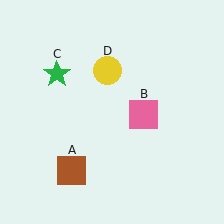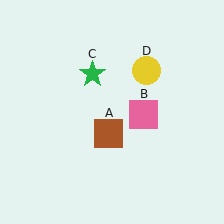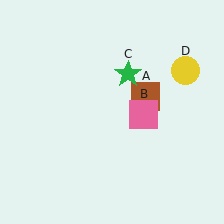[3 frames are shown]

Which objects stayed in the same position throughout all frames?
Pink square (object B) remained stationary.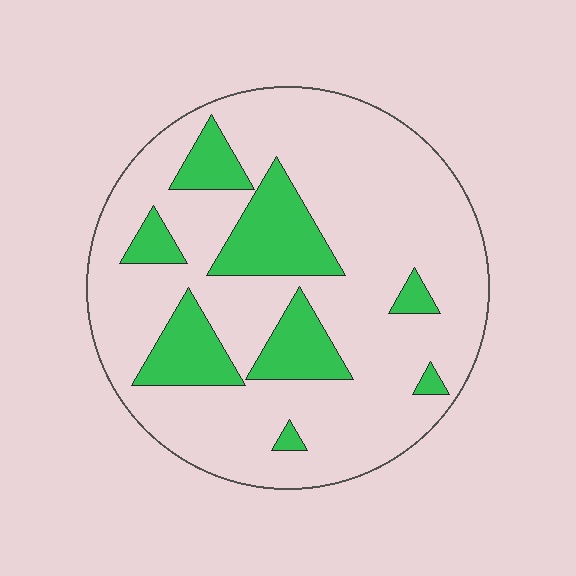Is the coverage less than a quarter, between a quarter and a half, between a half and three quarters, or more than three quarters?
Less than a quarter.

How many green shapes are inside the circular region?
8.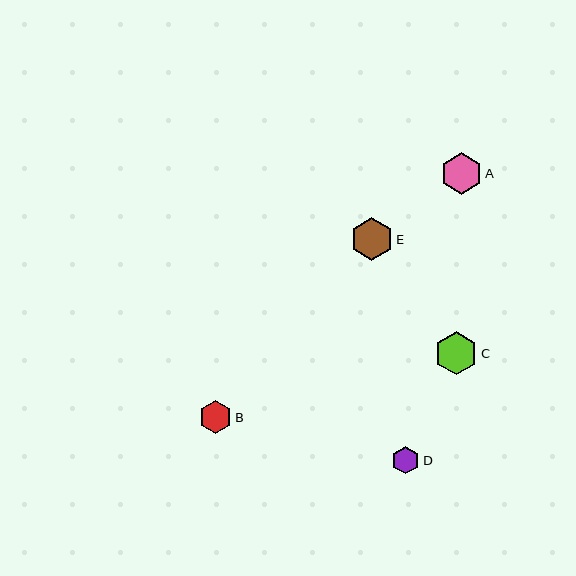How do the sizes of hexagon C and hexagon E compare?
Hexagon C and hexagon E are approximately the same size.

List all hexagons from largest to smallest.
From largest to smallest: C, E, A, B, D.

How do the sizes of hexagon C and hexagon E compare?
Hexagon C and hexagon E are approximately the same size.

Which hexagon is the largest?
Hexagon C is the largest with a size of approximately 44 pixels.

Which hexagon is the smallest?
Hexagon D is the smallest with a size of approximately 28 pixels.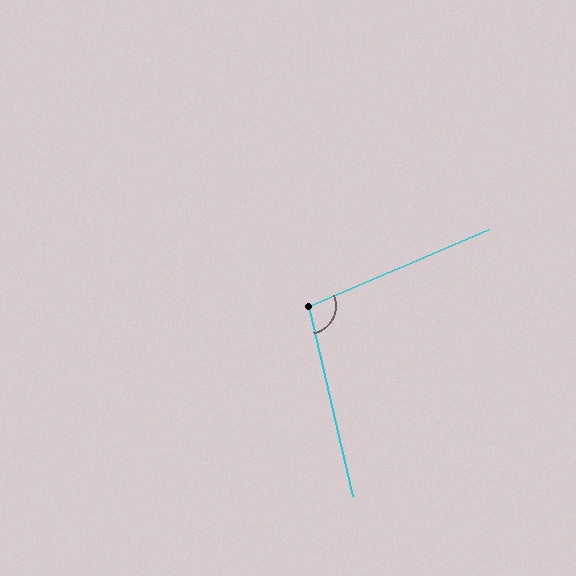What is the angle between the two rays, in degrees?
Approximately 100 degrees.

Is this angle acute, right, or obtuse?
It is obtuse.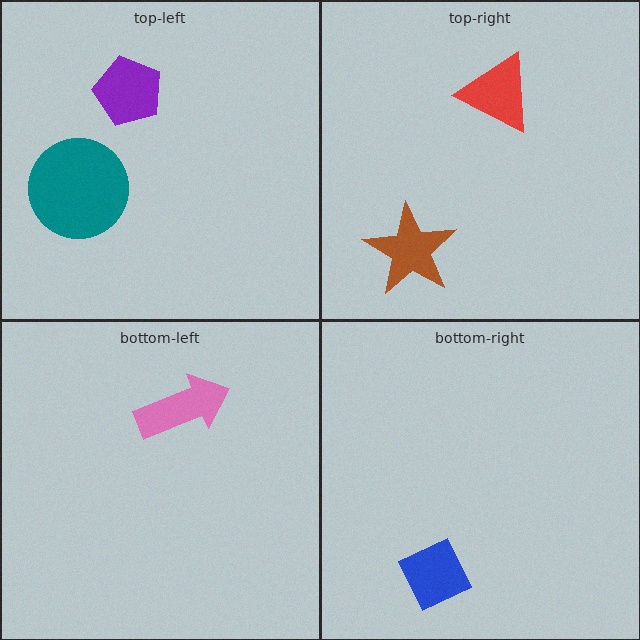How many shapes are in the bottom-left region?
1.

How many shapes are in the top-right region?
2.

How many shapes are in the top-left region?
2.